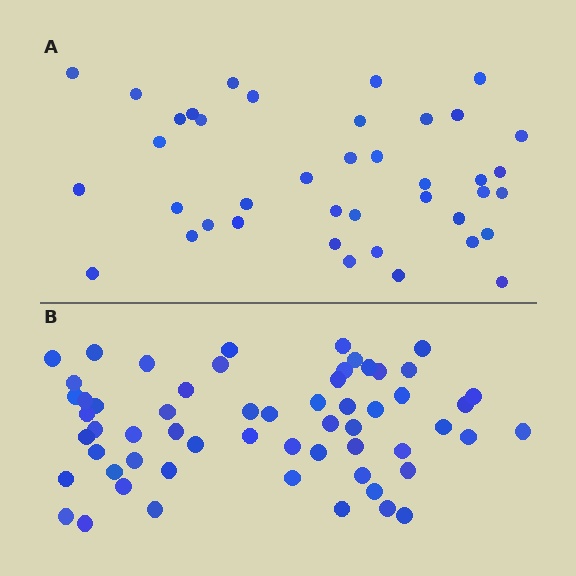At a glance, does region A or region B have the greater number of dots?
Region B (the bottom region) has more dots.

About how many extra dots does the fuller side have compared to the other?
Region B has approximately 20 more dots than region A.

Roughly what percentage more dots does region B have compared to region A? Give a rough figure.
About 50% more.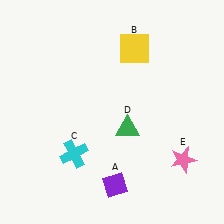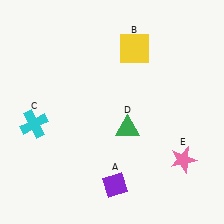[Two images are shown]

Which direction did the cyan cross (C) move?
The cyan cross (C) moved left.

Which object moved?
The cyan cross (C) moved left.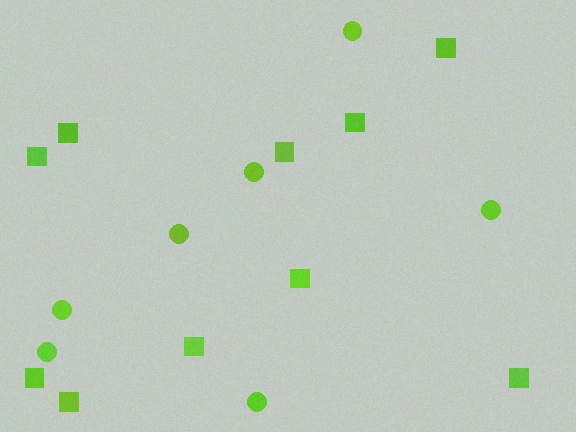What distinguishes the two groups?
There are 2 groups: one group of circles (7) and one group of squares (10).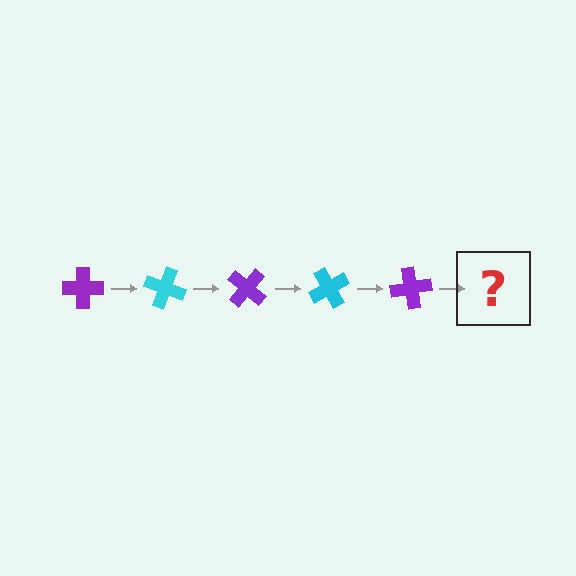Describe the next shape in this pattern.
It should be a cyan cross, rotated 100 degrees from the start.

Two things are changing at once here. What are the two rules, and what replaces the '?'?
The two rules are that it rotates 20 degrees each step and the color cycles through purple and cyan. The '?' should be a cyan cross, rotated 100 degrees from the start.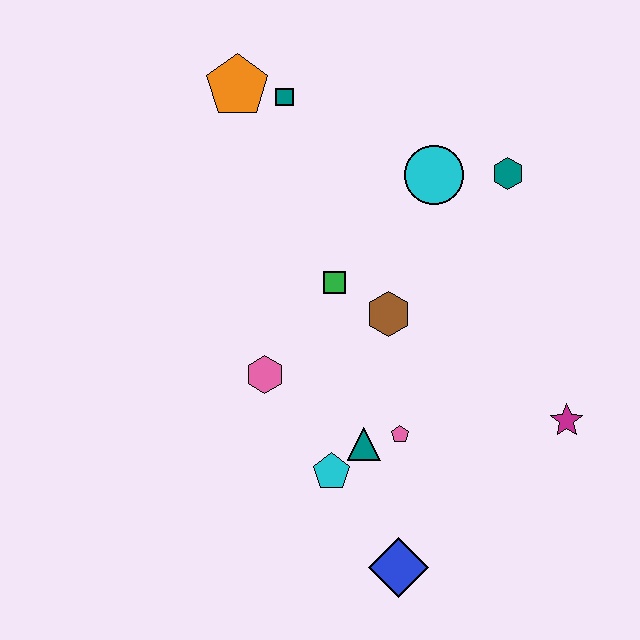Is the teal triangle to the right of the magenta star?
No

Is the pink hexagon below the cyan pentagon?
No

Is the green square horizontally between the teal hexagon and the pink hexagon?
Yes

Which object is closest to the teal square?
The orange pentagon is closest to the teal square.